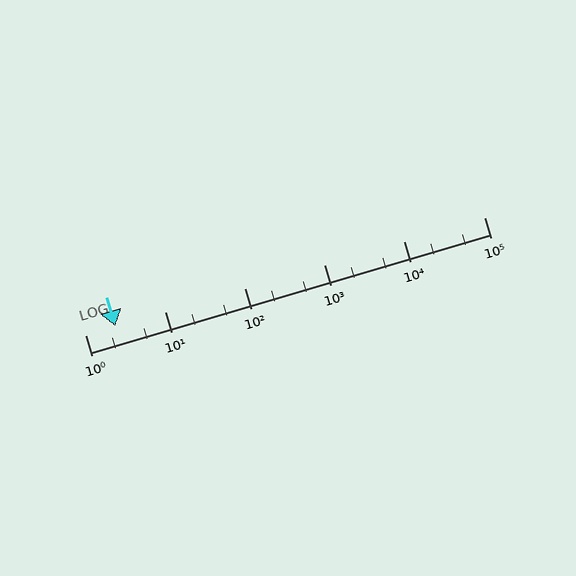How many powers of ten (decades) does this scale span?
The scale spans 5 decades, from 1 to 100000.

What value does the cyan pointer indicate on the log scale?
The pointer indicates approximately 2.4.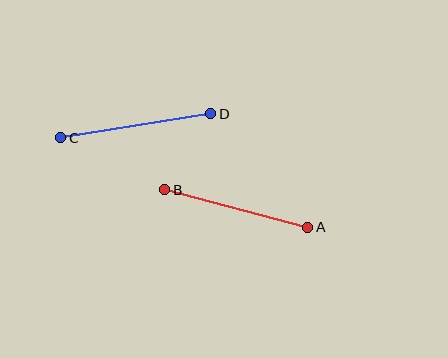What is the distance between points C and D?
The distance is approximately 152 pixels.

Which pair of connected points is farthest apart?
Points C and D are farthest apart.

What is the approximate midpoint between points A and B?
The midpoint is at approximately (236, 209) pixels.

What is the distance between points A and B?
The distance is approximately 148 pixels.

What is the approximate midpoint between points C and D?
The midpoint is at approximately (136, 126) pixels.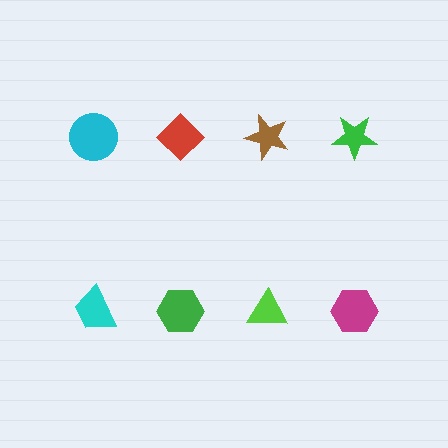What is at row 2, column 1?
A cyan trapezoid.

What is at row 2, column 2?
A green hexagon.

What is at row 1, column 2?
A red diamond.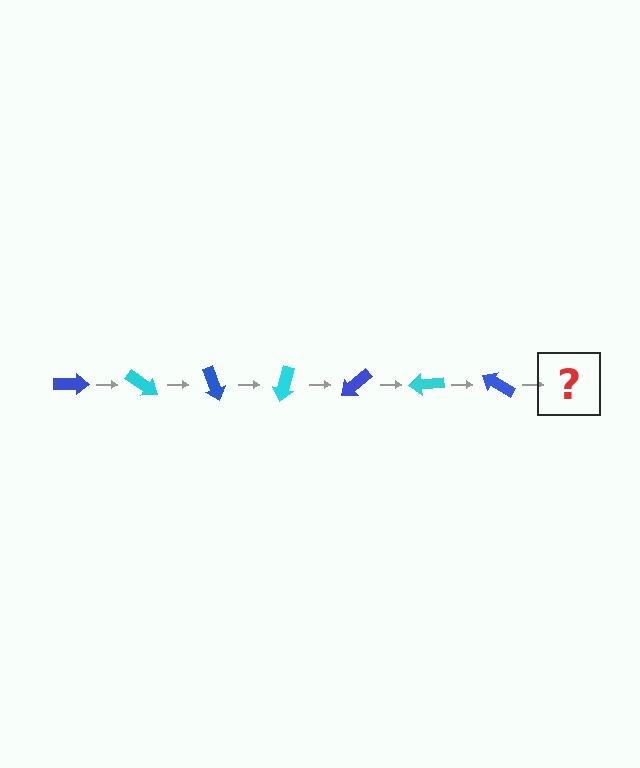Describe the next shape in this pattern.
It should be a cyan arrow, rotated 245 degrees from the start.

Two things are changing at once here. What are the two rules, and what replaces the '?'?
The two rules are that it rotates 35 degrees each step and the color cycles through blue and cyan. The '?' should be a cyan arrow, rotated 245 degrees from the start.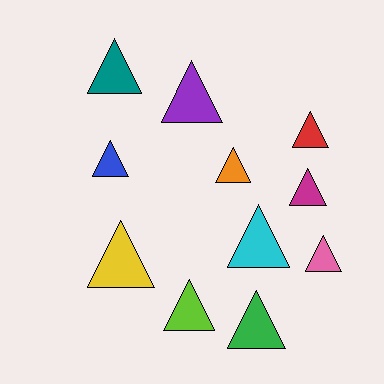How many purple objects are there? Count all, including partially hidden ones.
There is 1 purple object.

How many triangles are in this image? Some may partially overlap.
There are 11 triangles.